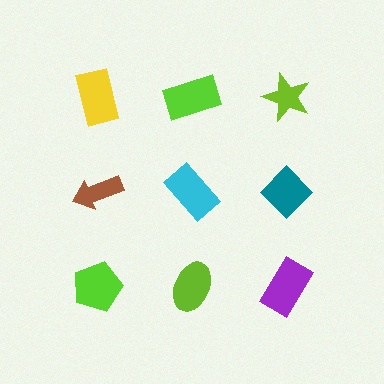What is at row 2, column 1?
A brown arrow.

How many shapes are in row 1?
3 shapes.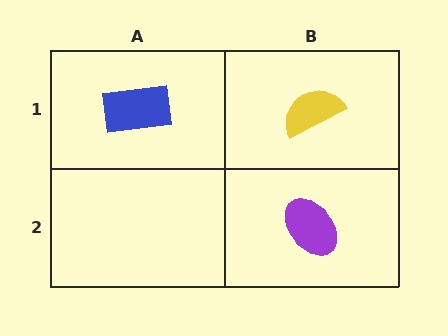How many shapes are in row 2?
1 shape.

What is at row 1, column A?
A blue rectangle.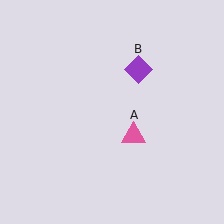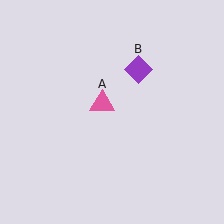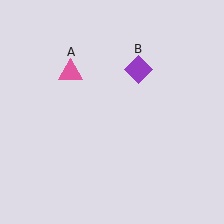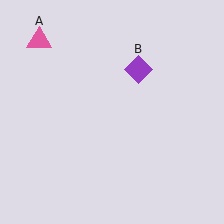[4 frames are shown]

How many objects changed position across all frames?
1 object changed position: pink triangle (object A).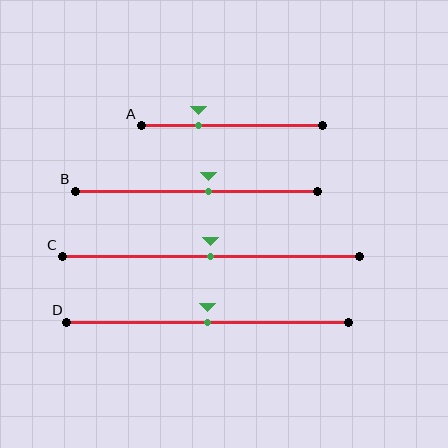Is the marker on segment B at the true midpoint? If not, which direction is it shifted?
No, the marker on segment B is shifted to the right by about 5% of the segment length.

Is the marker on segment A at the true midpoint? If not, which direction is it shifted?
No, the marker on segment A is shifted to the left by about 18% of the segment length.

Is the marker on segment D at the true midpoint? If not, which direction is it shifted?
Yes, the marker on segment D is at the true midpoint.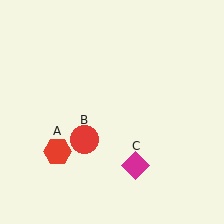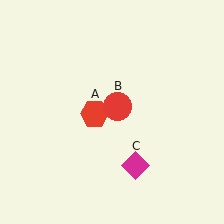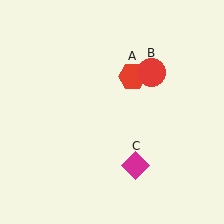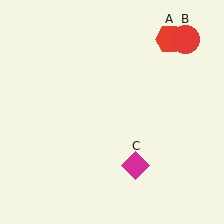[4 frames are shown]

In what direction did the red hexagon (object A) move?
The red hexagon (object A) moved up and to the right.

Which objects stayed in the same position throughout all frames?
Magenta diamond (object C) remained stationary.